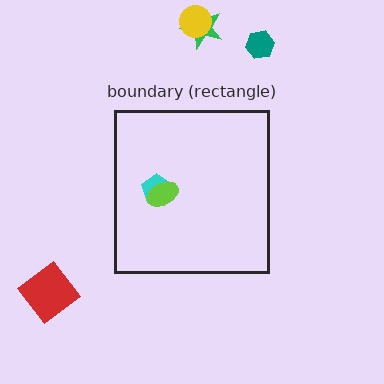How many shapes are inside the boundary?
2 inside, 4 outside.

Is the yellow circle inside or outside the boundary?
Outside.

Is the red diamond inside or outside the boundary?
Outside.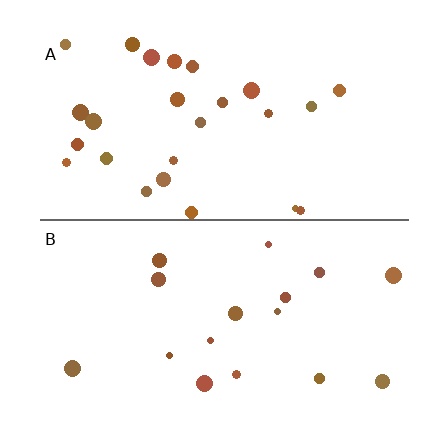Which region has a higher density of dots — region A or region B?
A (the top).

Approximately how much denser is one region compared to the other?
Approximately 1.6× — region A over region B.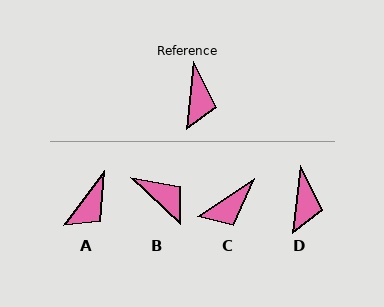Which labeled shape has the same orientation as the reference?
D.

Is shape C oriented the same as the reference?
No, it is off by about 50 degrees.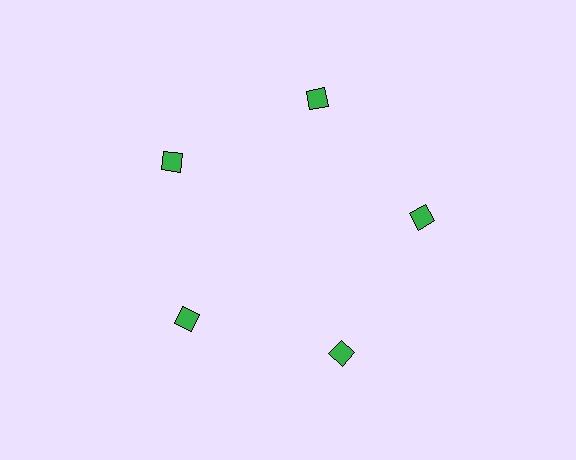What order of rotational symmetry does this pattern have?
This pattern has 5-fold rotational symmetry.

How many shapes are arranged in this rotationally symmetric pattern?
There are 5 shapes, arranged in 5 groups of 1.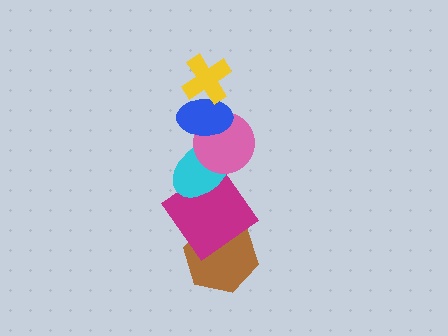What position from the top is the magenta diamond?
The magenta diamond is 5th from the top.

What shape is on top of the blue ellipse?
The yellow cross is on top of the blue ellipse.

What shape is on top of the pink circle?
The blue ellipse is on top of the pink circle.